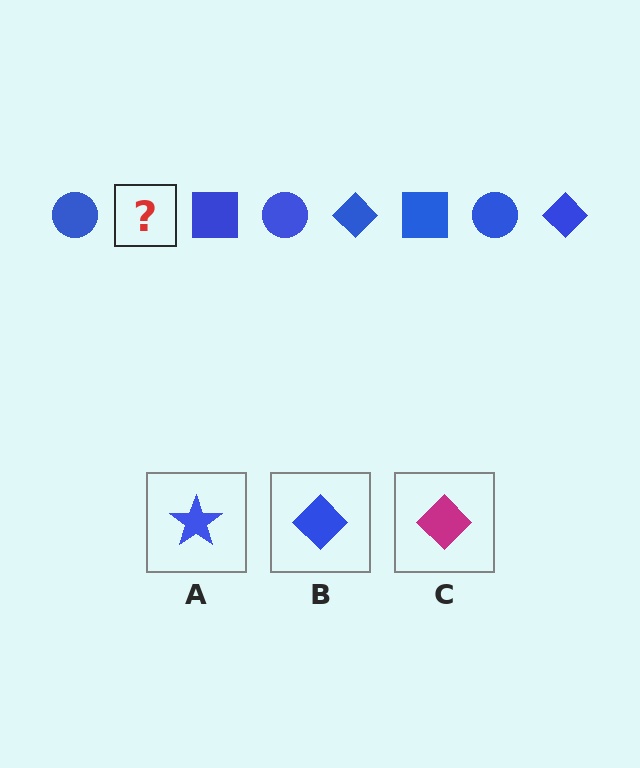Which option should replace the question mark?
Option B.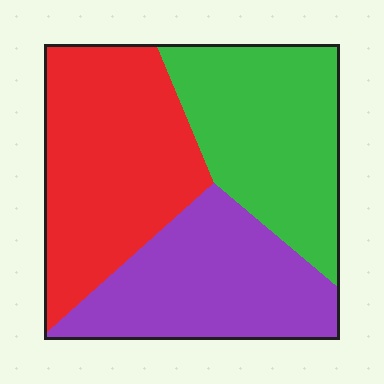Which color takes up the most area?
Red, at roughly 35%.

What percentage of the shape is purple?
Purple covers 31% of the shape.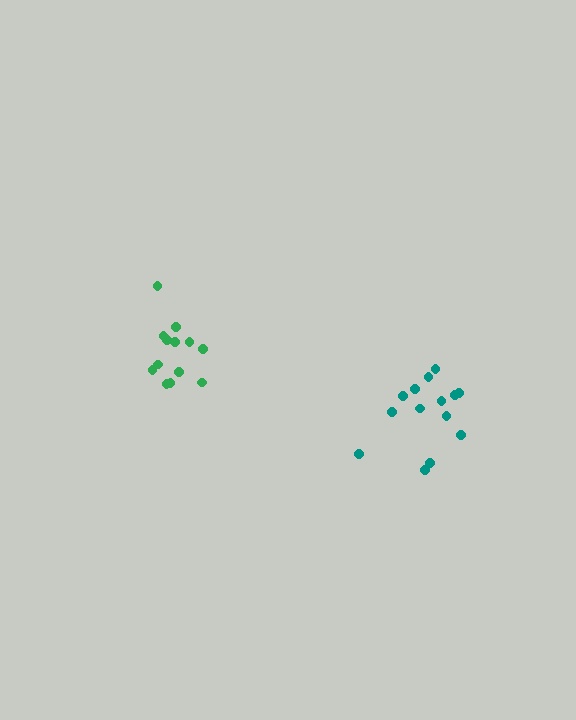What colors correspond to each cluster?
The clusters are colored: teal, green.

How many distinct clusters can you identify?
There are 2 distinct clusters.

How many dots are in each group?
Group 1: 14 dots, Group 2: 13 dots (27 total).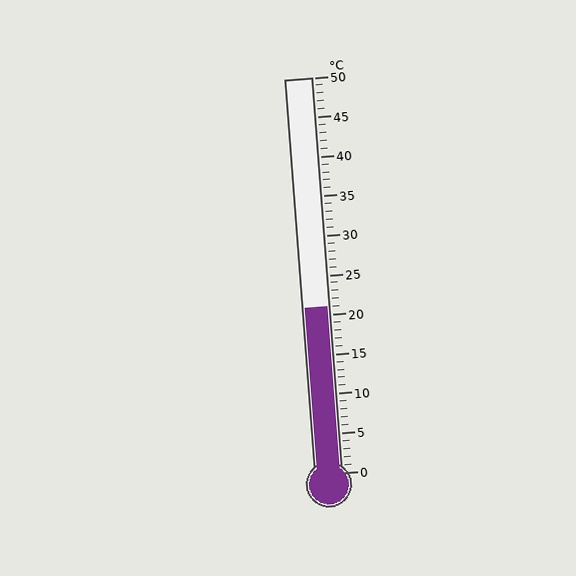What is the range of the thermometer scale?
The thermometer scale ranges from 0°C to 50°C.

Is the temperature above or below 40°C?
The temperature is below 40°C.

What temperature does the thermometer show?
The thermometer shows approximately 21°C.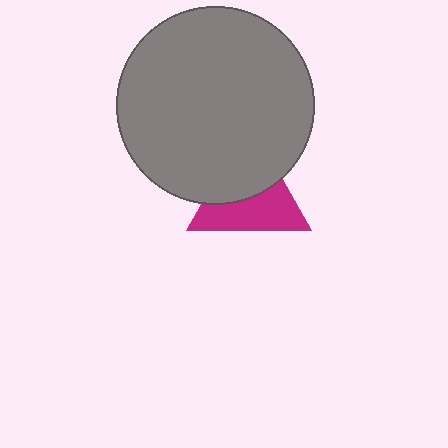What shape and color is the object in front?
The object in front is a gray circle.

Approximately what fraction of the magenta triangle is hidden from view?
Roughly 47% of the magenta triangle is hidden behind the gray circle.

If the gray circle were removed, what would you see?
You would see the complete magenta triangle.